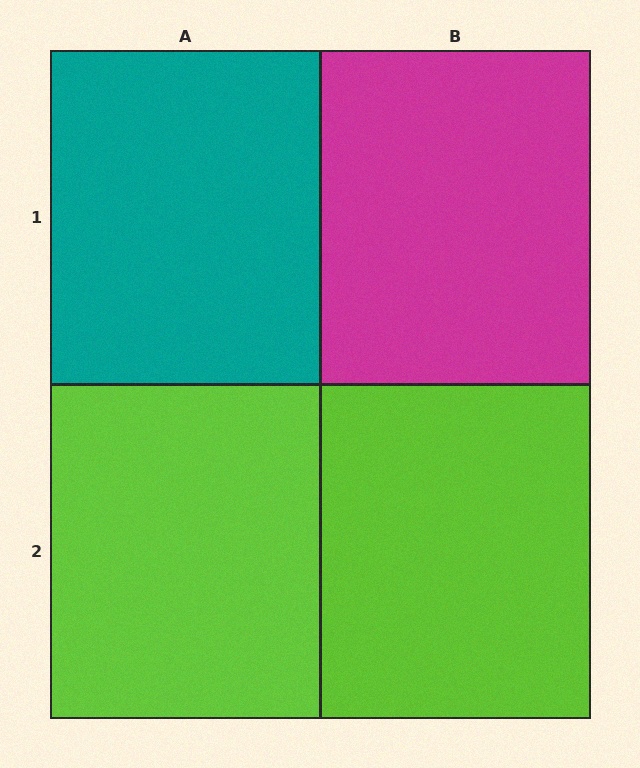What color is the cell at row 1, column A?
Teal.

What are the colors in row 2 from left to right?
Lime, lime.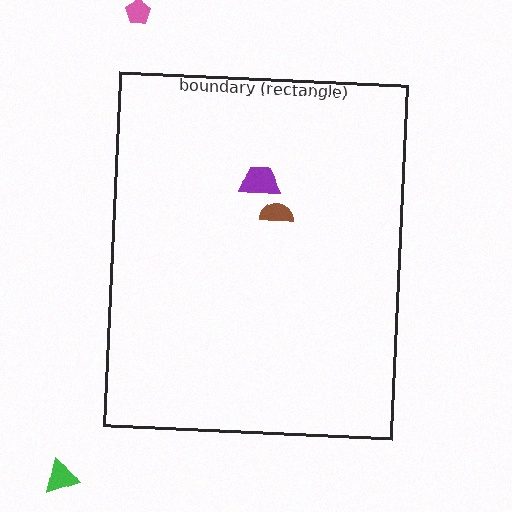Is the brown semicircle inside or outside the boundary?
Inside.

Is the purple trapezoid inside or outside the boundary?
Inside.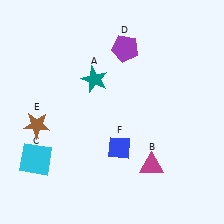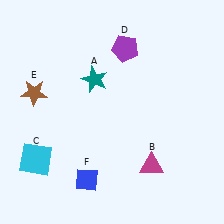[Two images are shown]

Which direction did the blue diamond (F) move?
The blue diamond (F) moved left.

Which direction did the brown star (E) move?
The brown star (E) moved up.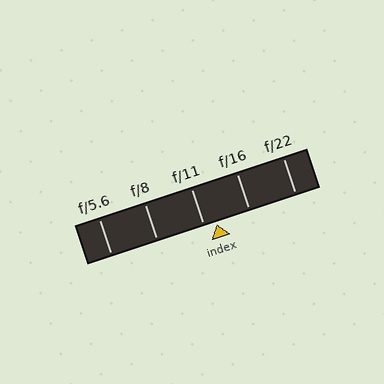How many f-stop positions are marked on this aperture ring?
There are 5 f-stop positions marked.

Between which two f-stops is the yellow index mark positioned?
The index mark is between f/11 and f/16.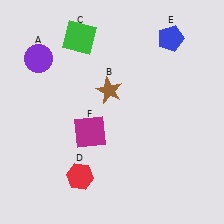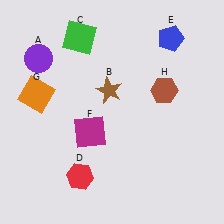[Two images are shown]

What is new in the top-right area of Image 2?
A brown hexagon (H) was added in the top-right area of Image 2.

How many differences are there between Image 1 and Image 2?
There are 2 differences between the two images.